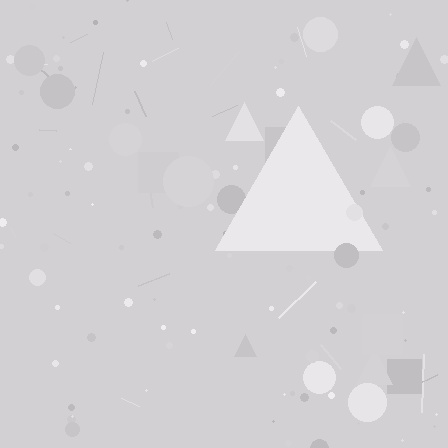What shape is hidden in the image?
A triangle is hidden in the image.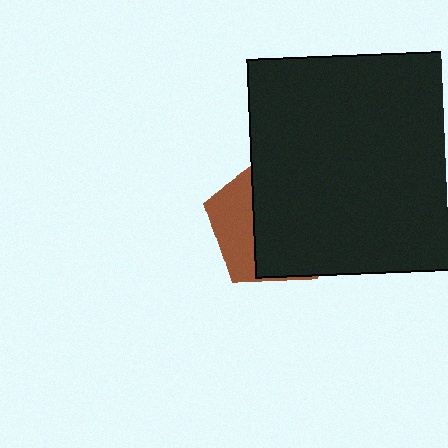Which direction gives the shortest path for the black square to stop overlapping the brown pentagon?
Moving right gives the shortest separation.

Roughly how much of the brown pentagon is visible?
A small part of it is visible (roughly 33%).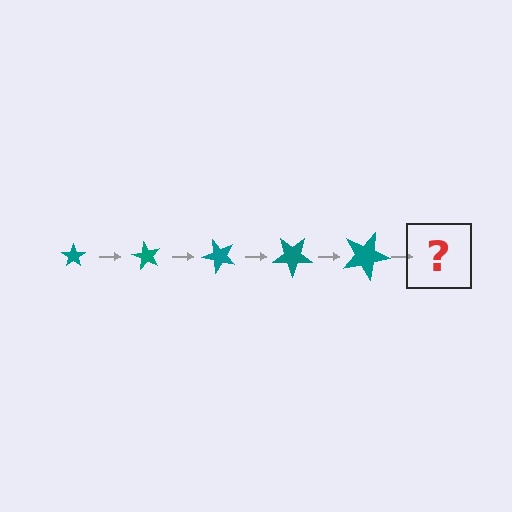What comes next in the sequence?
The next element should be a star, larger than the previous one and rotated 300 degrees from the start.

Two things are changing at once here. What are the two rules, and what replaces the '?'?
The two rules are that the star grows larger each step and it rotates 60 degrees each step. The '?' should be a star, larger than the previous one and rotated 300 degrees from the start.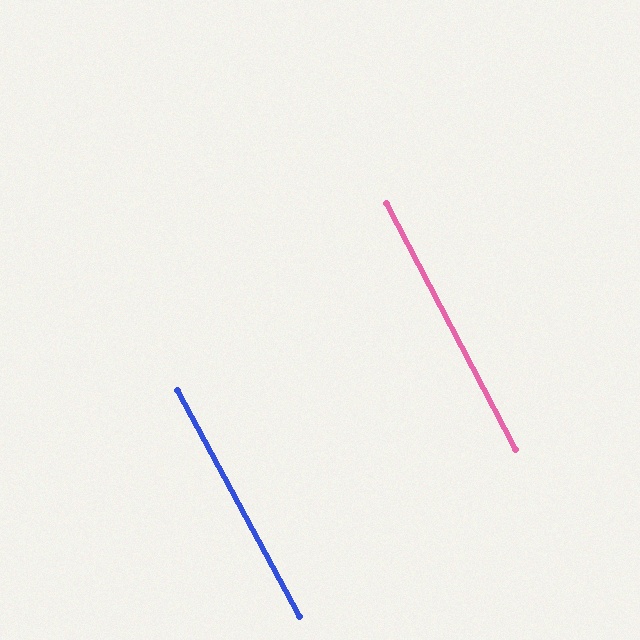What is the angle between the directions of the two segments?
Approximately 1 degree.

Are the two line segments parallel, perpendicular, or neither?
Parallel — their directions differ by only 0.7°.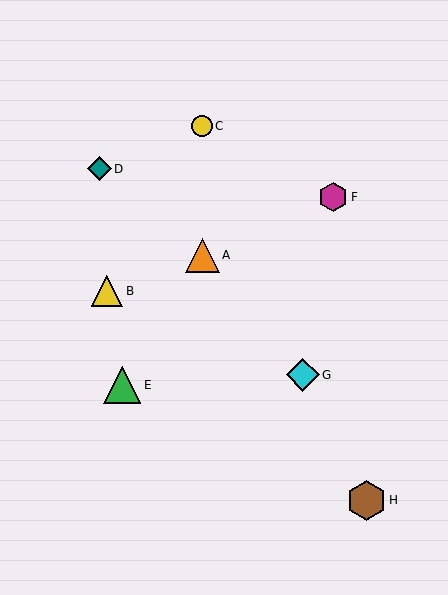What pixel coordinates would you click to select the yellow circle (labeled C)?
Click at (202, 126) to select the yellow circle C.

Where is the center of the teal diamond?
The center of the teal diamond is at (99, 169).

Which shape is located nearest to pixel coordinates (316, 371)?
The cyan diamond (labeled G) at (303, 375) is nearest to that location.